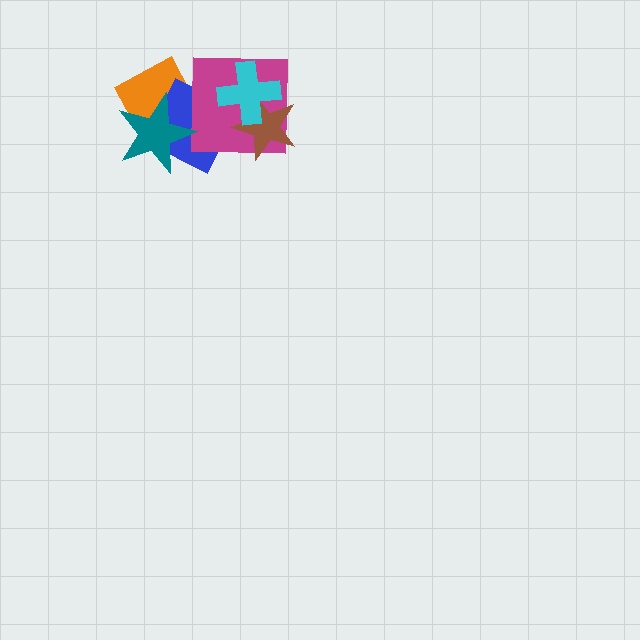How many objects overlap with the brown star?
3 objects overlap with the brown star.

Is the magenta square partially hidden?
Yes, it is partially covered by another shape.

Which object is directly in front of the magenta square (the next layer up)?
The brown star is directly in front of the magenta square.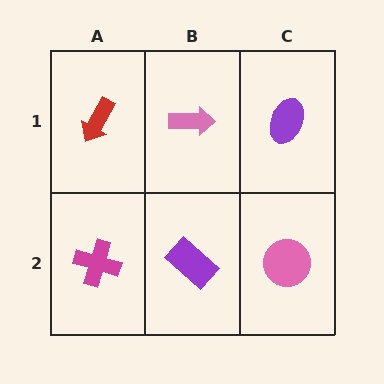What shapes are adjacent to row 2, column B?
A pink arrow (row 1, column B), a magenta cross (row 2, column A), a pink circle (row 2, column C).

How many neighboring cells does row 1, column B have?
3.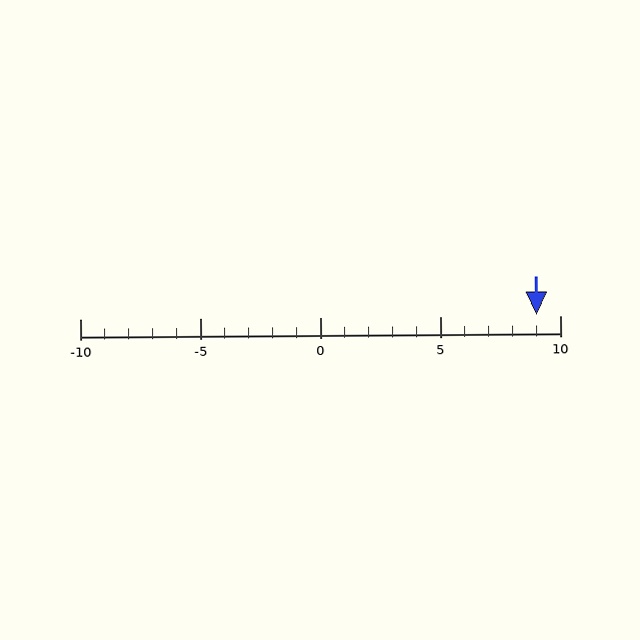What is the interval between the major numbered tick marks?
The major tick marks are spaced 5 units apart.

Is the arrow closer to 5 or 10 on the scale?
The arrow is closer to 10.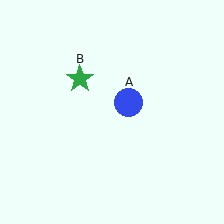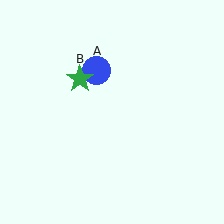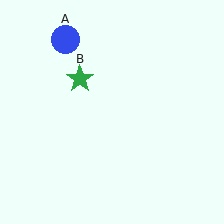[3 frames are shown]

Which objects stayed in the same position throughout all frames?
Green star (object B) remained stationary.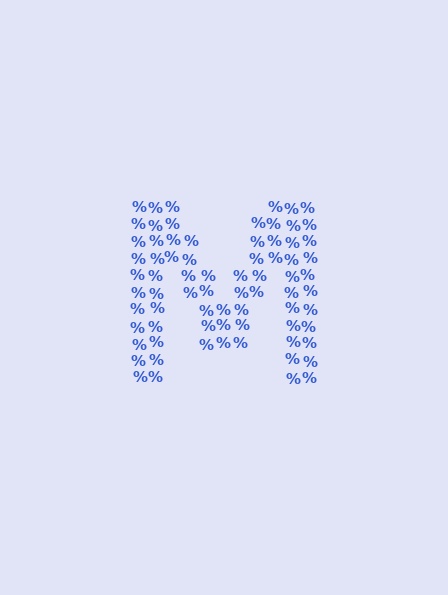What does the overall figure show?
The overall figure shows the letter M.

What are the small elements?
The small elements are percent signs.